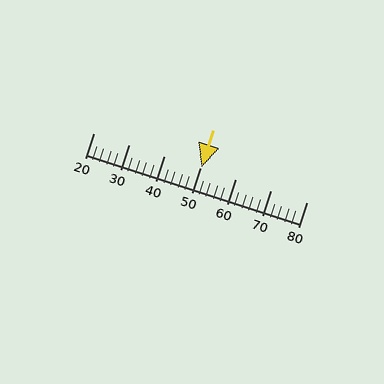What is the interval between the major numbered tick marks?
The major tick marks are spaced 10 units apart.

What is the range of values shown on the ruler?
The ruler shows values from 20 to 80.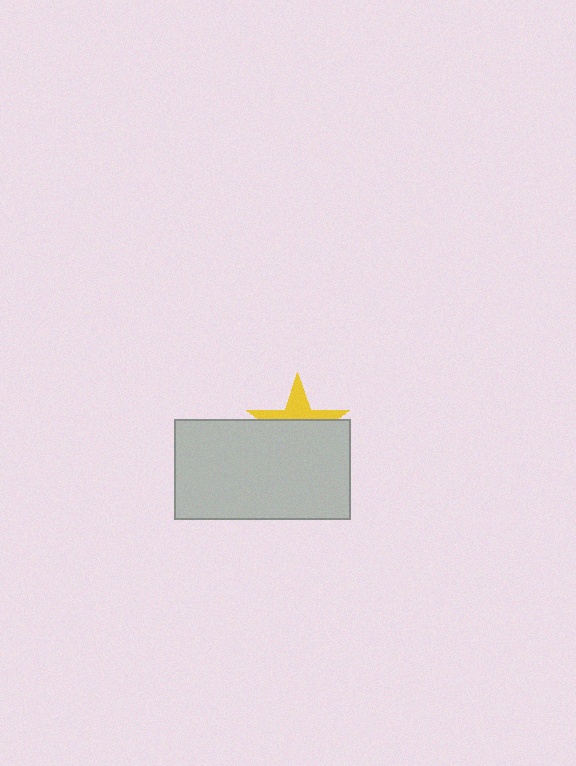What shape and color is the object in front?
The object in front is a light gray rectangle.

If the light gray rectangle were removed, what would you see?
You would see the complete yellow star.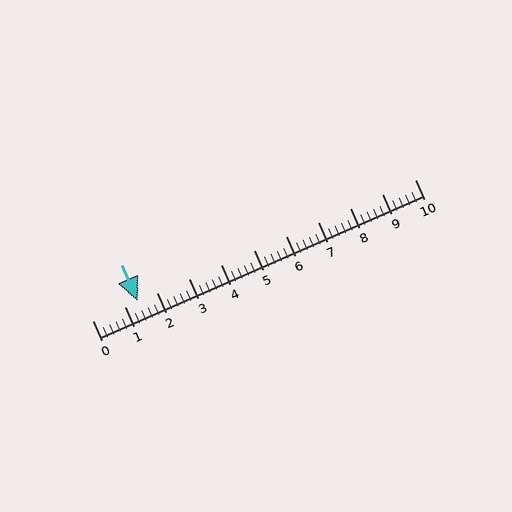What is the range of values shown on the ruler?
The ruler shows values from 0 to 10.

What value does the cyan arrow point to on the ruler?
The cyan arrow points to approximately 1.4.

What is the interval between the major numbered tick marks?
The major tick marks are spaced 1 units apart.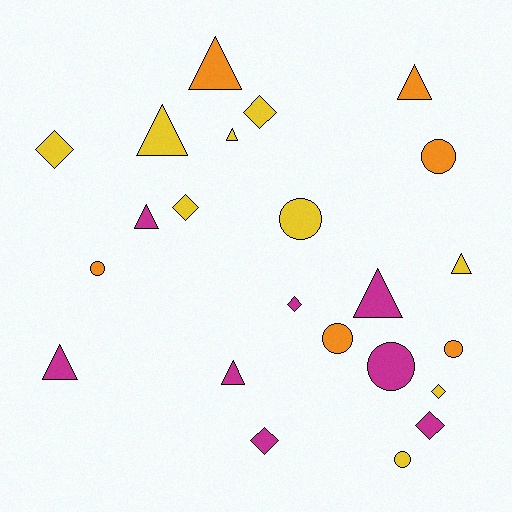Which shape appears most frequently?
Triangle, with 9 objects.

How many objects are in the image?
There are 23 objects.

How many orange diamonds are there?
There are no orange diamonds.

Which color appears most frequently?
Yellow, with 9 objects.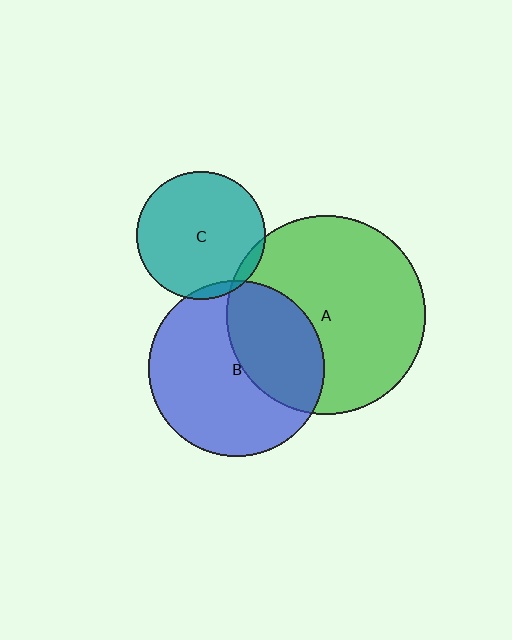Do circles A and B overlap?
Yes.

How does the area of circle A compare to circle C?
Approximately 2.4 times.